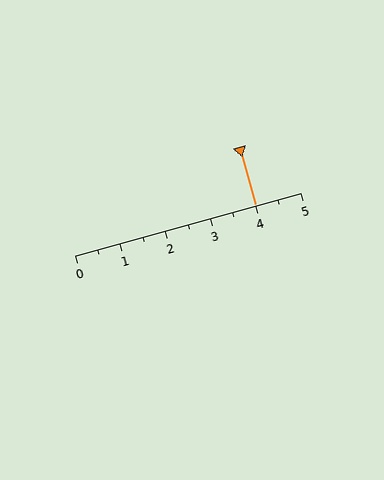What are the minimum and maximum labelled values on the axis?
The axis runs from 0 to 5.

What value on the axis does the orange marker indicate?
The marker indicates approximately 4.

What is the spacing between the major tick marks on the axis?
The major ticks are spaced 1 apart.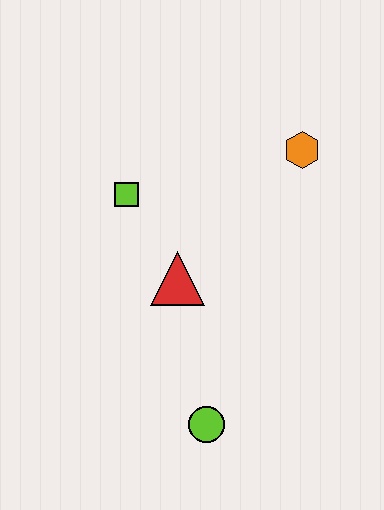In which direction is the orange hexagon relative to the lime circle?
The orange hexagon is above the lime circle.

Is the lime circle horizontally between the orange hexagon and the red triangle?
Yes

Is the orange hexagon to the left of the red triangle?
No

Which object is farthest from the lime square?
The lime circle is farthest from the lime square.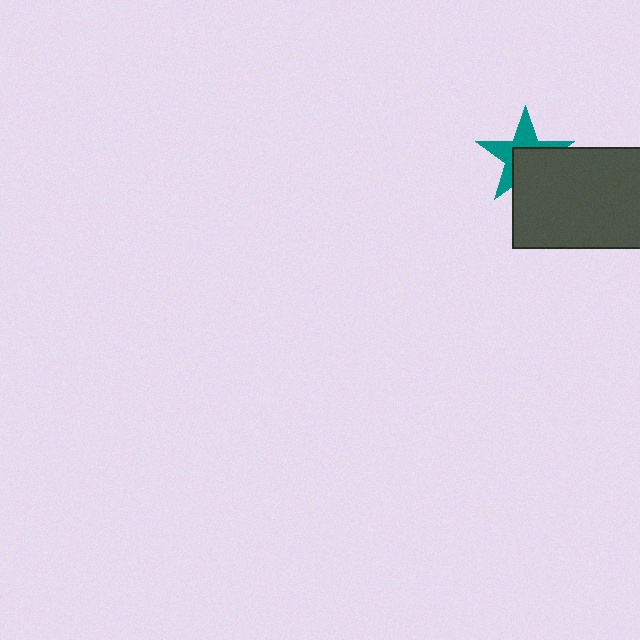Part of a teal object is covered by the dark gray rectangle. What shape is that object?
It is a star.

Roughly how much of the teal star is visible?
About half of it is visible (roughly 51%).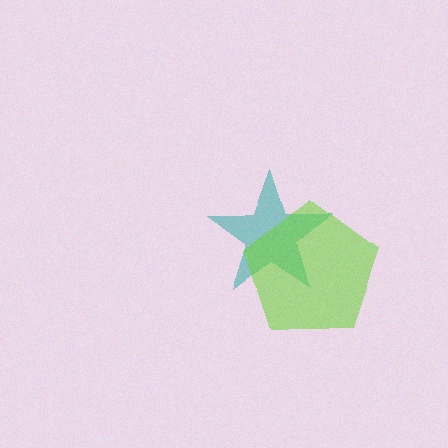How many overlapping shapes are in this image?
There are 2 overlapping shapes in the image.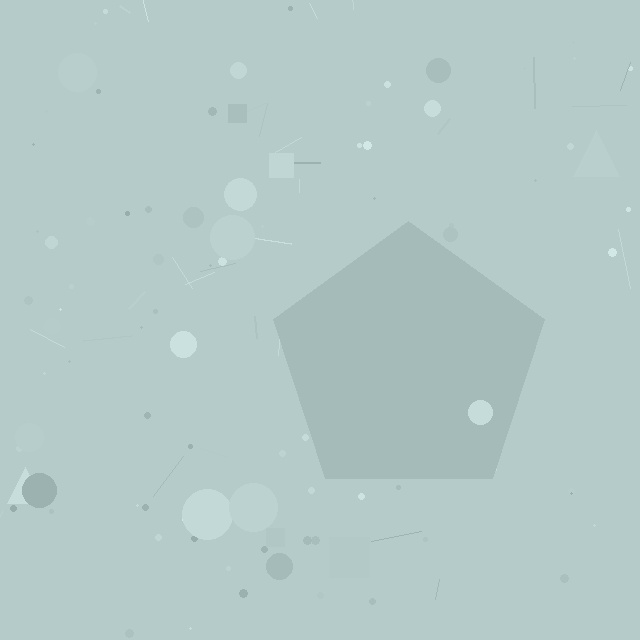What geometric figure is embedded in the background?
A pentagon is embedded in the background.